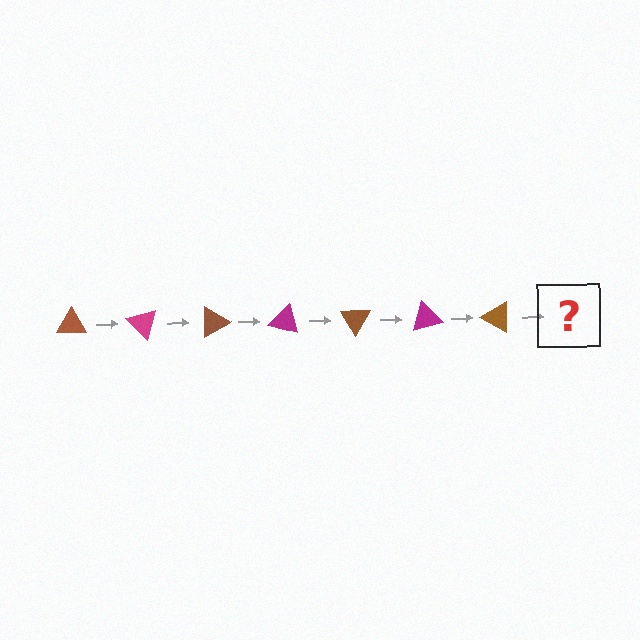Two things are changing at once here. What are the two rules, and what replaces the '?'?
The two rules are that it rotates 45 degrees each step and the color cycles through brown and magenta. The '?' should be a magenta triangle, rotated 315 degrees from the start.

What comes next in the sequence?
The next element should be a magenta triangle, rotated 315 degrees from the start.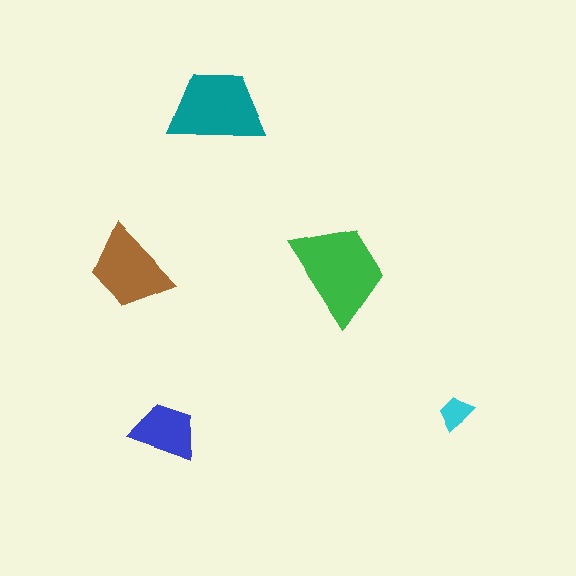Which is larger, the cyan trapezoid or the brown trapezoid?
The brown one.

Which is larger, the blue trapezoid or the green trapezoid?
The green one.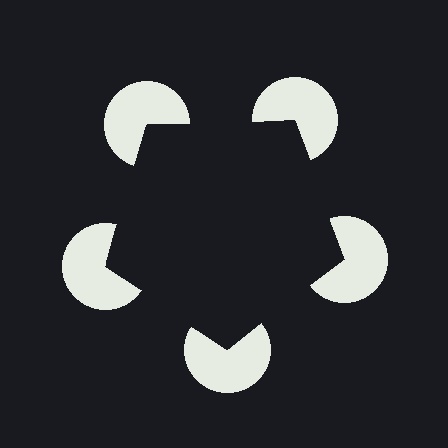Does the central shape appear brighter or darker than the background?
It typically appears slightly darker than the background, even though no actual brightness change is drawn.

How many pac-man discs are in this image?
There are 5 — one at each vertex of the illusory pentagon.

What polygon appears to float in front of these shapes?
An illusory pentagon — its edges are inferred from the aligned wedge cuts in the pac-man discs, not physically drawn.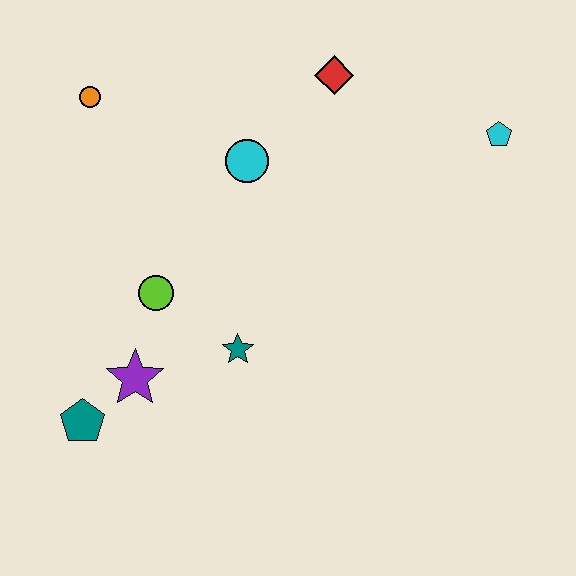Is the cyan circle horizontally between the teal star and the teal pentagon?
No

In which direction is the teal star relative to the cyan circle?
The teal star is below the cyan circle.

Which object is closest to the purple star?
The teal pentagon is closest to the purple star.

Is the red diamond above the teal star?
Yes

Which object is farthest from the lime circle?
The cyan pentagon is farthest from the lime circle.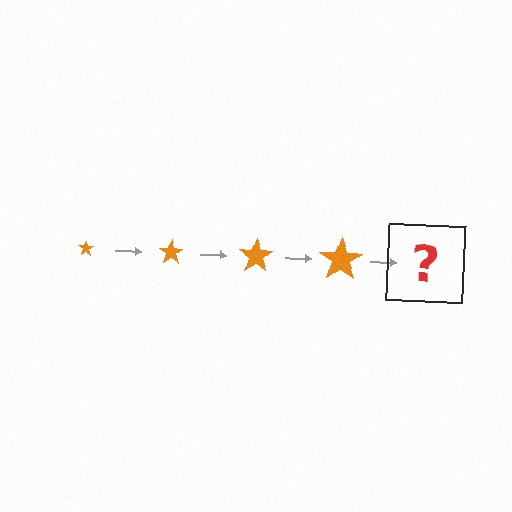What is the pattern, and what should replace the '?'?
The pattern is that the star gets progressively larger each step. The '?' should be an orange star, larger than the previous one.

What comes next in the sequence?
The next element should be an orange star, larger than the previous one.